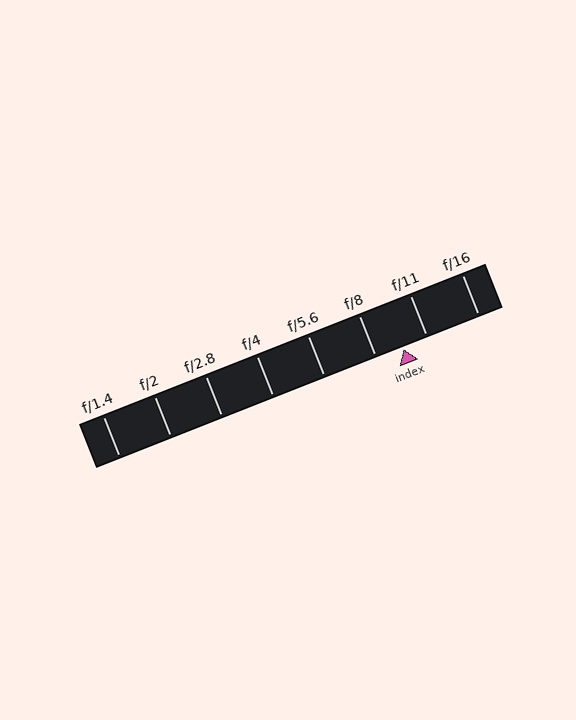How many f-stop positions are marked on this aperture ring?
There are 8 f-stop positions marked.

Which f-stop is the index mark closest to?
The index mark is closest to f/11.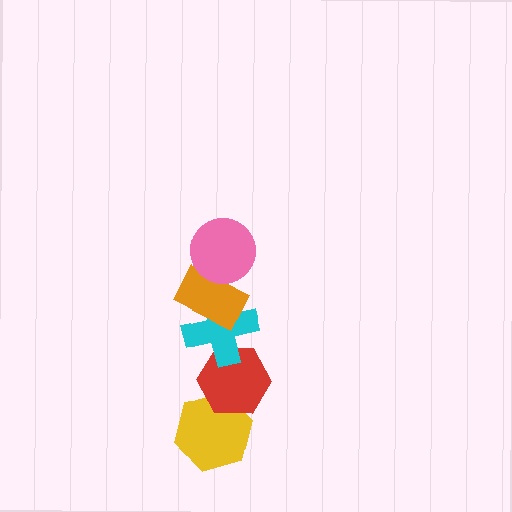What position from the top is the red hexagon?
The red hexagon is 4th from the top.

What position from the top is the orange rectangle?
The orange rectangle is 2nd from the top.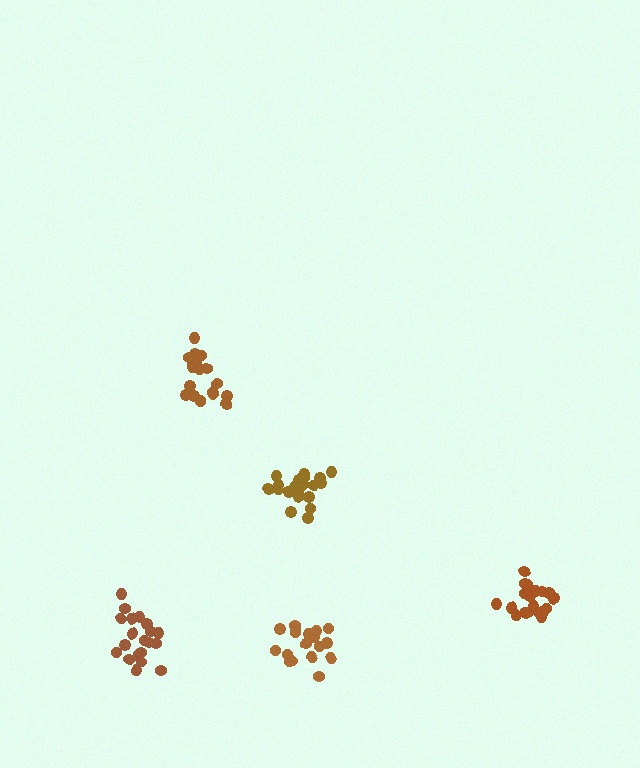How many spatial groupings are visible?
There are 5 spatial groupings.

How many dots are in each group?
Group 1: 21 dots, Group 2: 19 dots, Group 3: 20 dots, Group 4: 20 dots, Group 5: 18 dots (98 total).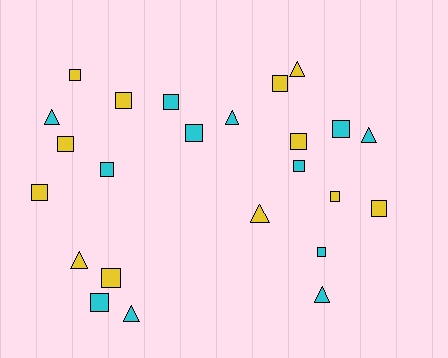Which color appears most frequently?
Cyan, with 12 objects.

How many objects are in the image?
There are 24 objects.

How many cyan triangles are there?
There are 5 cyan triangles.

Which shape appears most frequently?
Square, with 16 objects.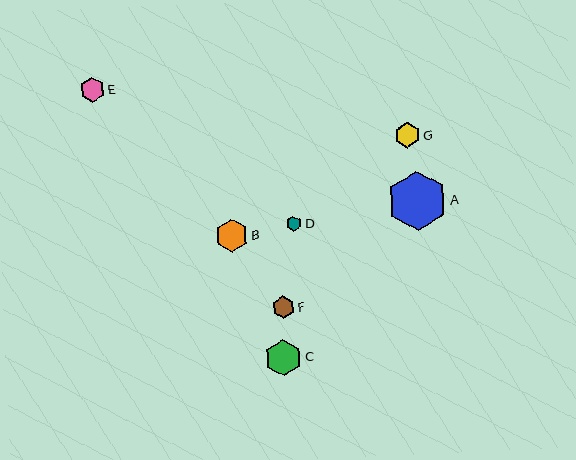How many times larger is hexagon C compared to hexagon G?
Hexagon C is approximately 1.4 times the size of hexagon G.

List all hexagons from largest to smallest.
From largest to smallest: A, C, B, G, E, F, D.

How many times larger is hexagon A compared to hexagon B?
Hexagon A is approximately 1.8 times the size of hexagon B.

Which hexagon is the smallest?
Hexagon D is the smallest with a size of approximately 15 pixels.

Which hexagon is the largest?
Hexagon A is the largest with a size of approximately 59 pixels.